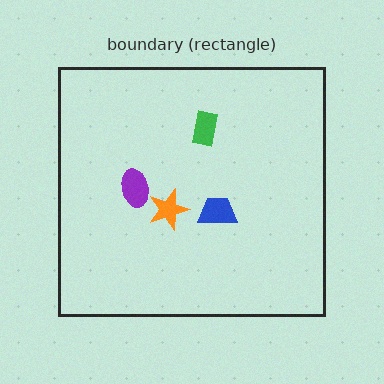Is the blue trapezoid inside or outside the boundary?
Inside.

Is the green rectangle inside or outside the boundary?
Inside.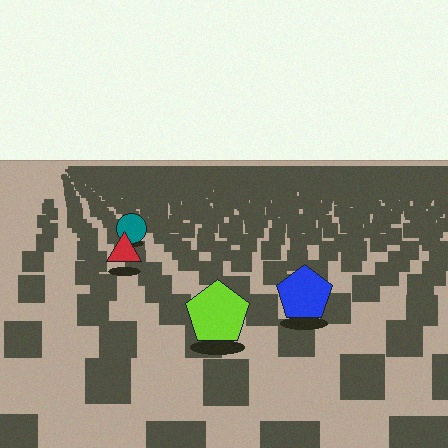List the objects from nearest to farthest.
From nearest to farthest: the lime pentagon, the blue pentagon, the red triangle, the teal circle.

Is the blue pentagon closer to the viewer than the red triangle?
Yes. The blue pentagon is closer — you can tell from the texture gradient: the ground texture is coarser near it.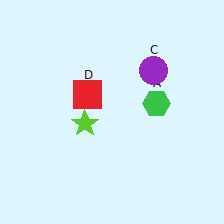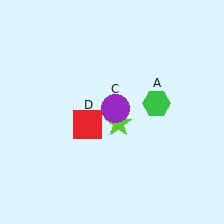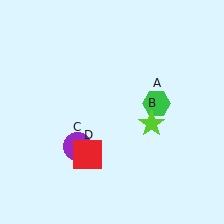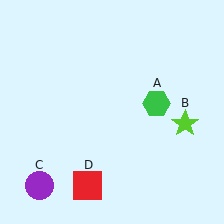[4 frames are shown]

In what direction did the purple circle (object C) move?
The purple circle (object C) moved down and to the left.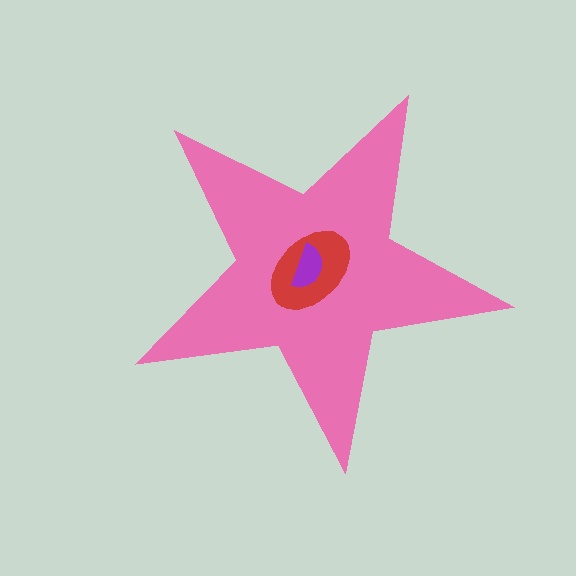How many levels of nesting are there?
3.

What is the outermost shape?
The pink star.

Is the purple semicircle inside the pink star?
Yes.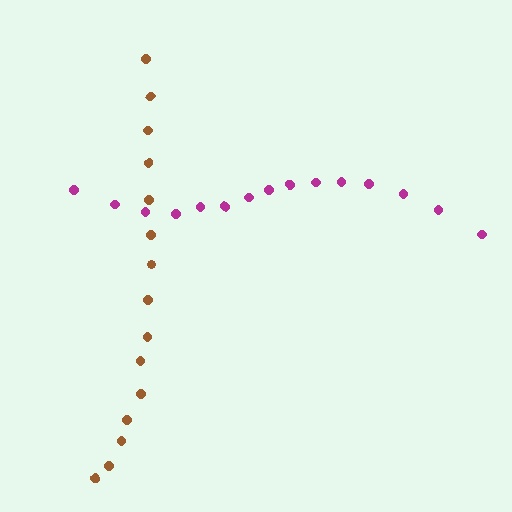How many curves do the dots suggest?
There are 2 distinct paths.